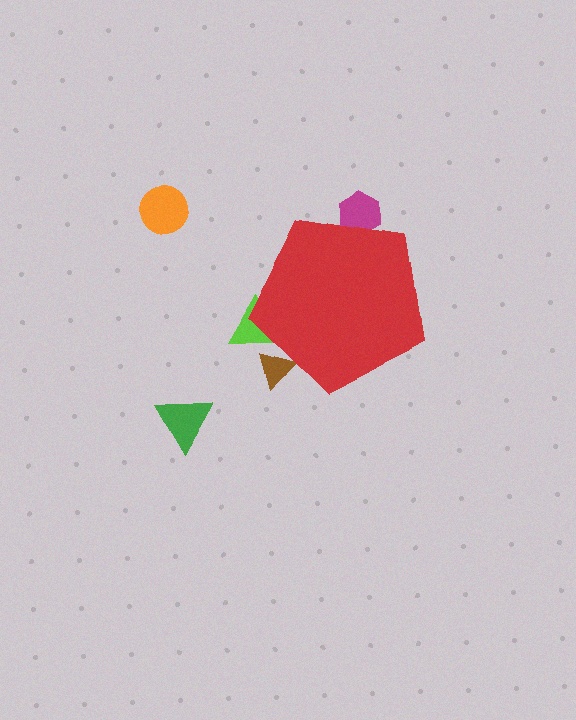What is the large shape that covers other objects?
A red pentagon.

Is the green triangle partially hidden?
No, the green triangle is fully visible.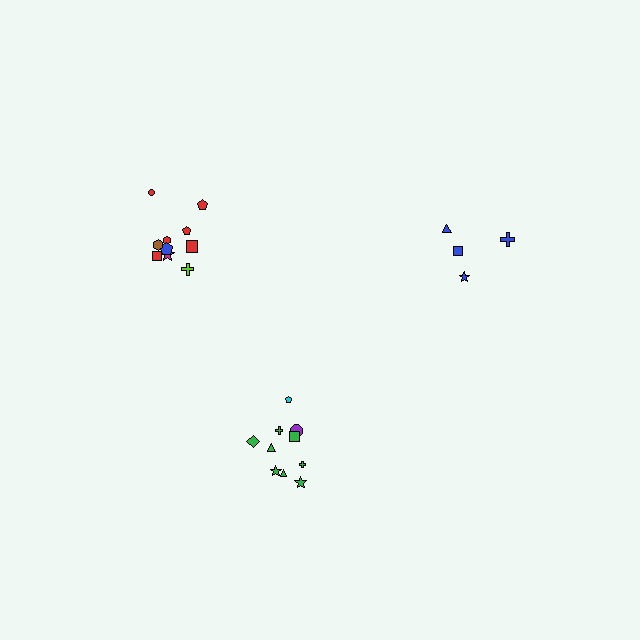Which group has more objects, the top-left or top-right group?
The top-left group.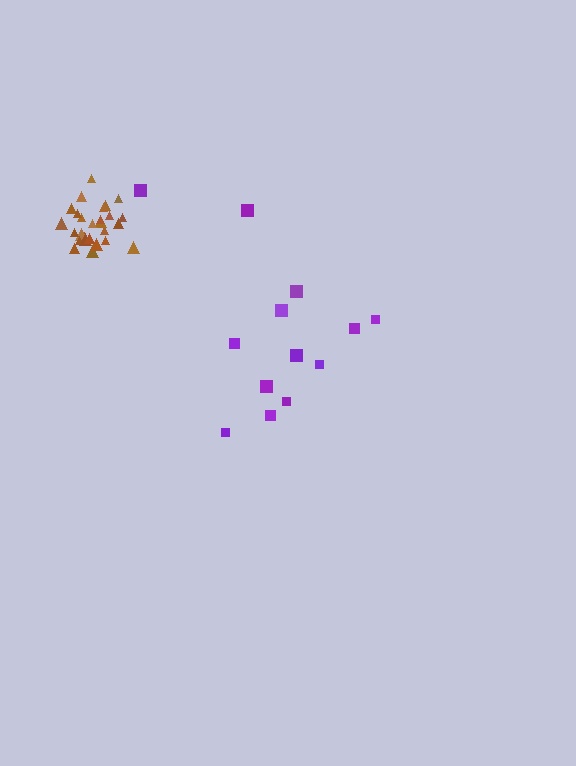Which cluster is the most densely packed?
Brown.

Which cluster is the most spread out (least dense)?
Purple.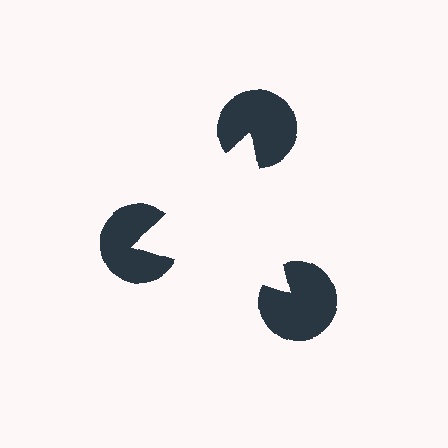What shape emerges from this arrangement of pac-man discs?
An illusory triangle — its edges are inferred from the aligned wedge cuts in the pac-man discs, not physically drawn.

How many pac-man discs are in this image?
There are 3 — one at each vertex of the illusory triangle.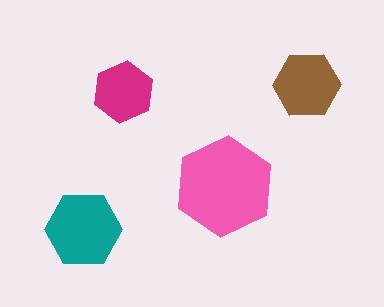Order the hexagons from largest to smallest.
the pink one, the teal one, the brown one, the magenta one.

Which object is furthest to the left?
The teal hexagon is leftmost.